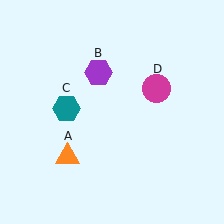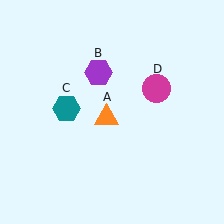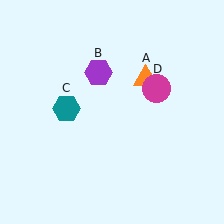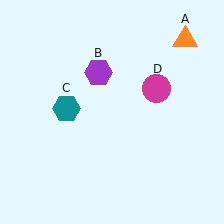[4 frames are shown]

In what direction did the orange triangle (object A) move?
The orange triangle (object A) moved up and to the right.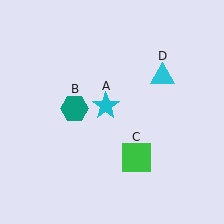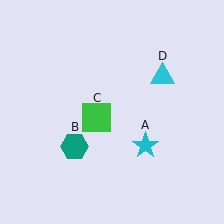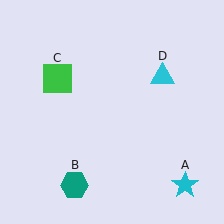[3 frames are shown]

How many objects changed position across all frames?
3 objects changed position: cyan star (object A), teal hexagon (object B), green square (object C).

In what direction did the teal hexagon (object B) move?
The teal hexagon (object B) moved down.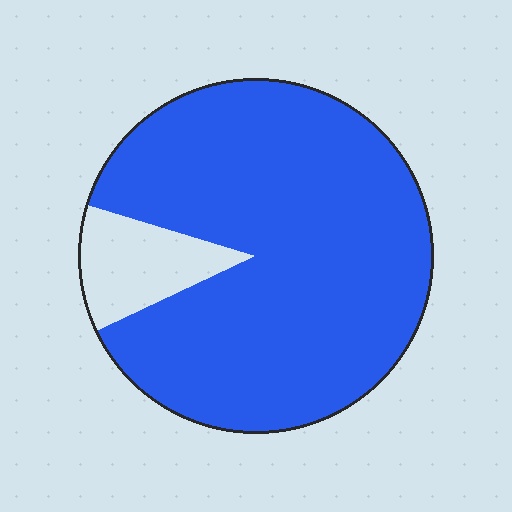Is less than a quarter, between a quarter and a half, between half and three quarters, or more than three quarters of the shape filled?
More than three quarters.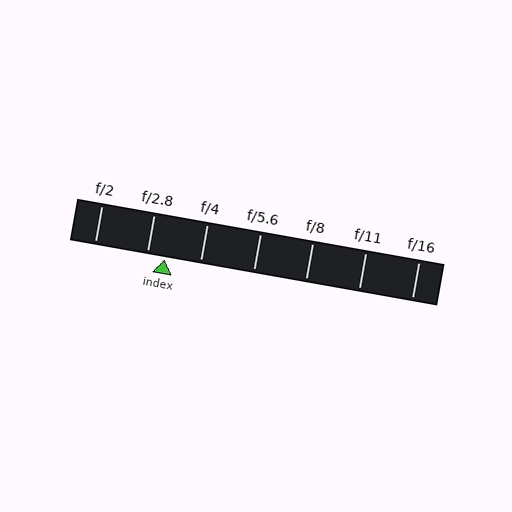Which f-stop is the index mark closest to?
The index mark is closest to f/2.8.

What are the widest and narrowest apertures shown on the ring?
The widest aperture shown is f/2 and the narrowest is f/16.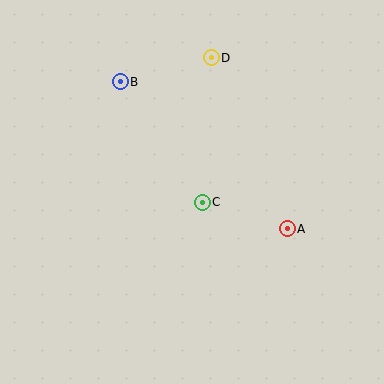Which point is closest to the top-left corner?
Point B is closest to the top-left corner.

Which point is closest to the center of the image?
Point C at (202, 202) is closest to the center.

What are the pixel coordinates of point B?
Point B is at (120, 82).